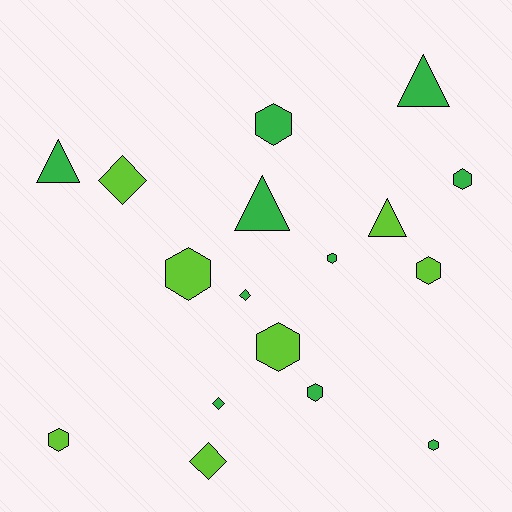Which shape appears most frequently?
Hexagon, with 9 objects.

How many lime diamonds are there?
There are 2 lime diamonds.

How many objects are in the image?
There are 17 objects.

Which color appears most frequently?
Green, with 10 objects.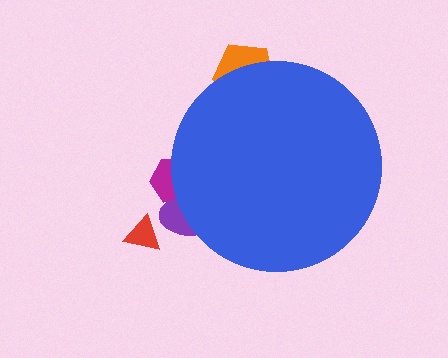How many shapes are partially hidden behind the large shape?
3 shapes are partially hidden.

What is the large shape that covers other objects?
A blue circle.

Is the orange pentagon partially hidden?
Yes, the orange pentagon is partially hidden behind the blue circle.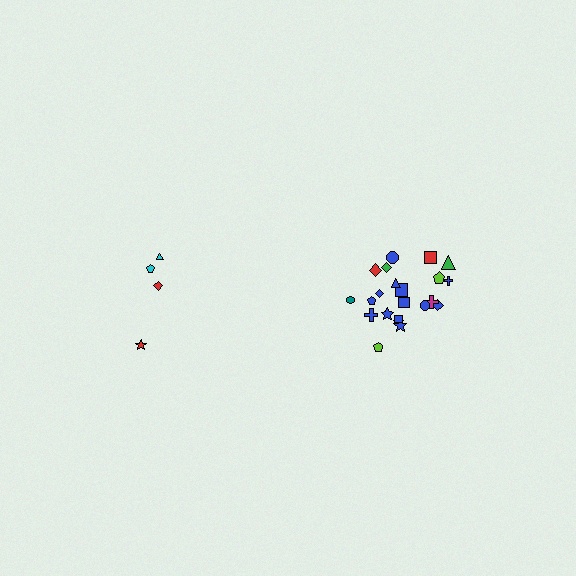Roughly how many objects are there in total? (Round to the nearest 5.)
Roughly 25 objects in total.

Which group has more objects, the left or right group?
The right group.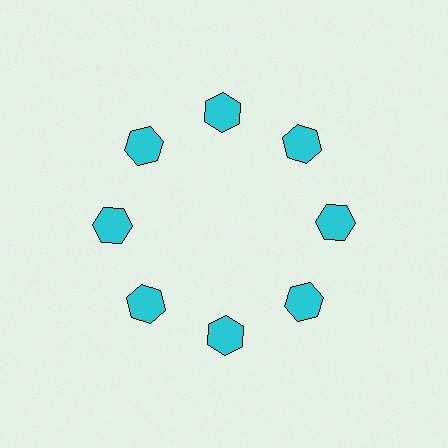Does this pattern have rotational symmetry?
Yes, this pattern has 8-fold rotational symmetry. It looks the same after rotating 45 degrees around the center.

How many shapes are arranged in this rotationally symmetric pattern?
There are 8 shapes, arranged in 8 groups of 1.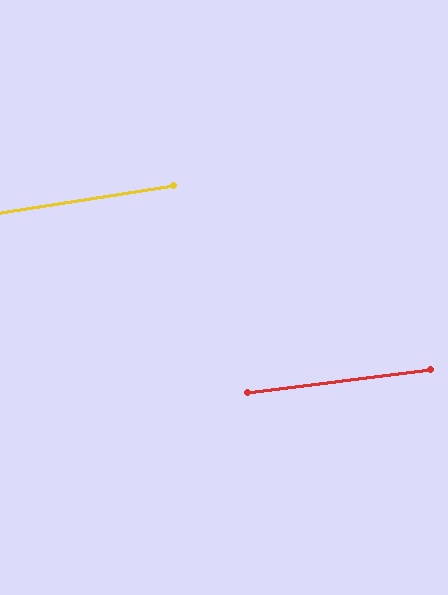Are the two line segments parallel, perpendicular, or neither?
Parallel — their directions differ by only 1.6°.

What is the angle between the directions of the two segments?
Approximately 2 degrees.